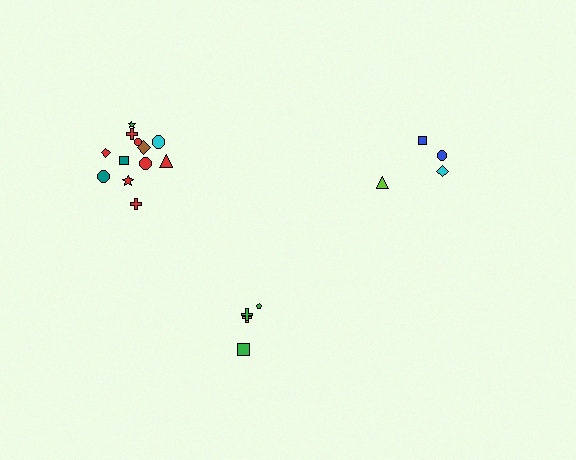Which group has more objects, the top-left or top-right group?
The top-left group.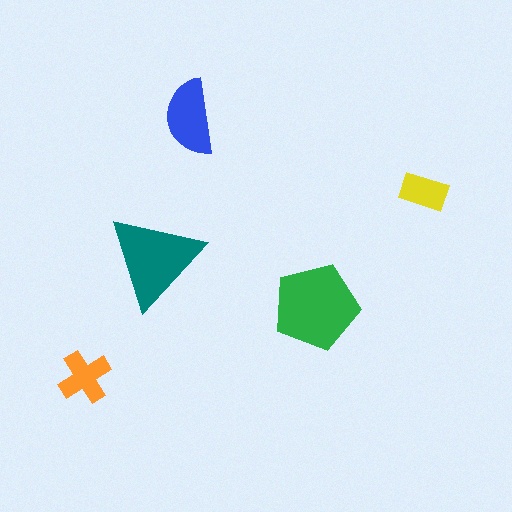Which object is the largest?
The green pentagon.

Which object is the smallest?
The yellow rectangle.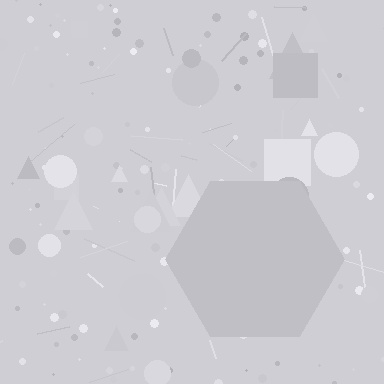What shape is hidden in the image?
A hexagon is hidden in the image.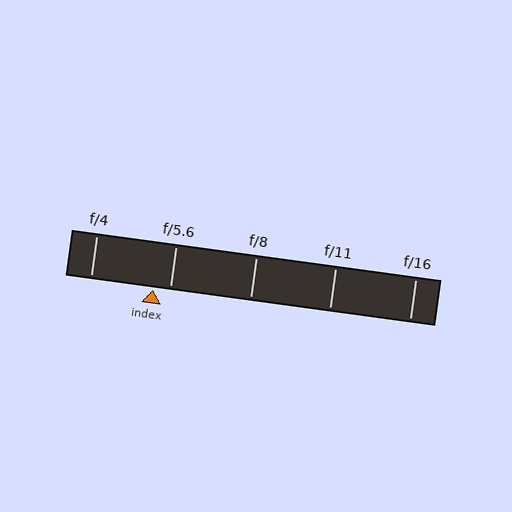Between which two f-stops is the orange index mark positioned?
The index mark is between f/4 and f/5.6.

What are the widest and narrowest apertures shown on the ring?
The widest aperture shown is f/4 and the narrowest is f/16.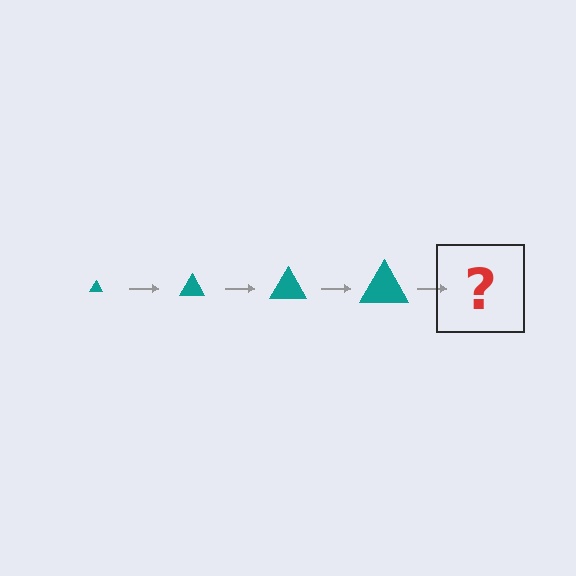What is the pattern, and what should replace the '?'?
The pattern is that the triangle gets progressively larger each step. The '?' should be a teal triangle, larger than the previous one.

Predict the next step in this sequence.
The next step is a teal triangle, larger than the previous one.